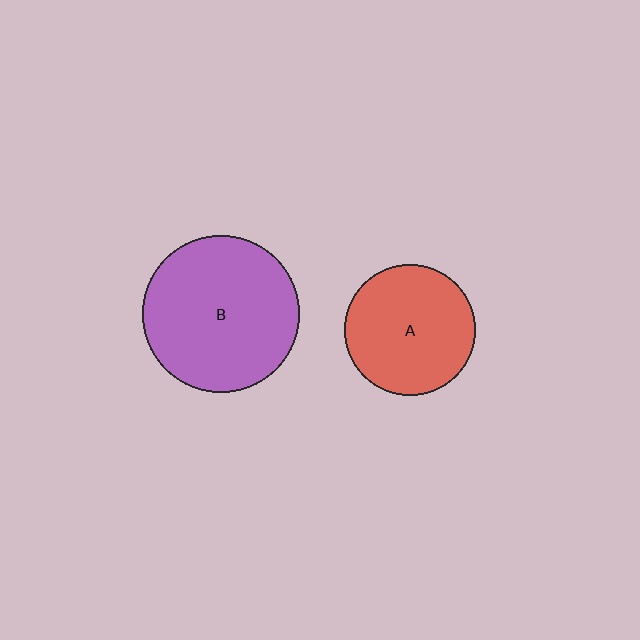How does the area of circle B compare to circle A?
Approximately 1.4 times.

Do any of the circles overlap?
No, none of the circles overlap.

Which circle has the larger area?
Circle B (purple).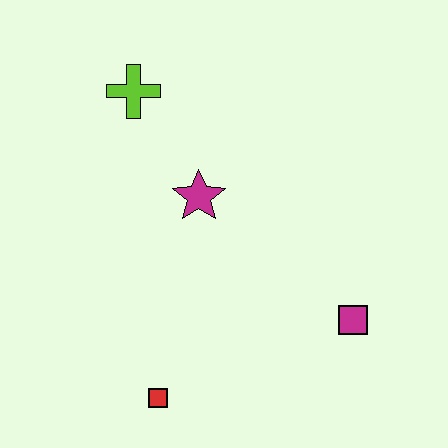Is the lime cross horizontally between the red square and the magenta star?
No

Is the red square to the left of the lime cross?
No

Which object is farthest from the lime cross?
The magenta square is farthest from the lime cross.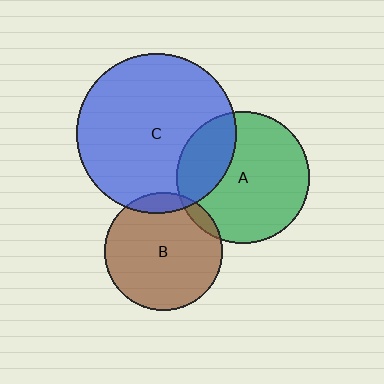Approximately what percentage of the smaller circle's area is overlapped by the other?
Approximately 10%.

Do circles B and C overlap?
Yes.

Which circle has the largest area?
Circle C (blue).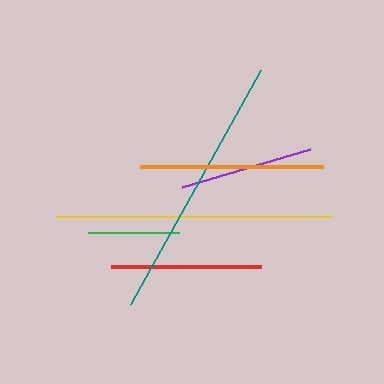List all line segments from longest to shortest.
From longest to shortest: yellow, teal, orange, red, purple, green.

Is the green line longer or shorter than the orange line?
The orange line is longer than the green line.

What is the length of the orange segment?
The orange segment is approximately 183 pixels long.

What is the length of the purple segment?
The purple segment is approximately 133 pixels long.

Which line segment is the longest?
The yellow line is the longest at approximately 275 pixels.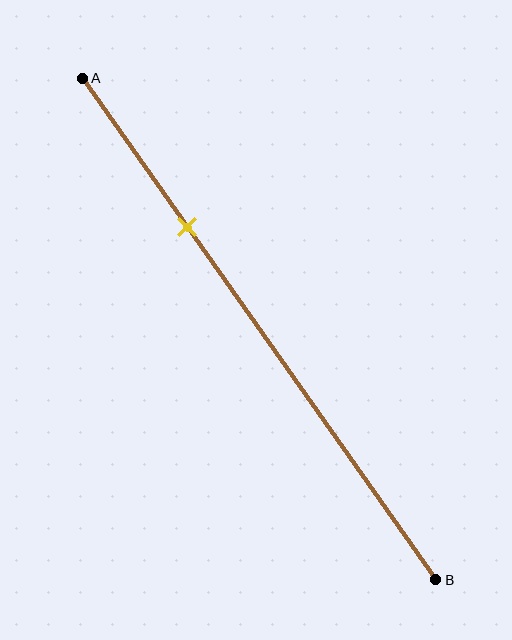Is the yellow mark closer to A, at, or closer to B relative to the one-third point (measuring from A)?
The yellow mark is closer to point A than the one-third point of segment AB.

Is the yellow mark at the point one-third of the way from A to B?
No, the mark is at about 30% from A, not at the 33% one-third point.